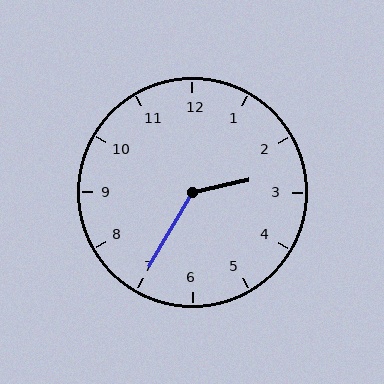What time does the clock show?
2:35.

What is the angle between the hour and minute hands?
Approximately 132 degrees.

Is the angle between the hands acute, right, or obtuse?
It is obtuse.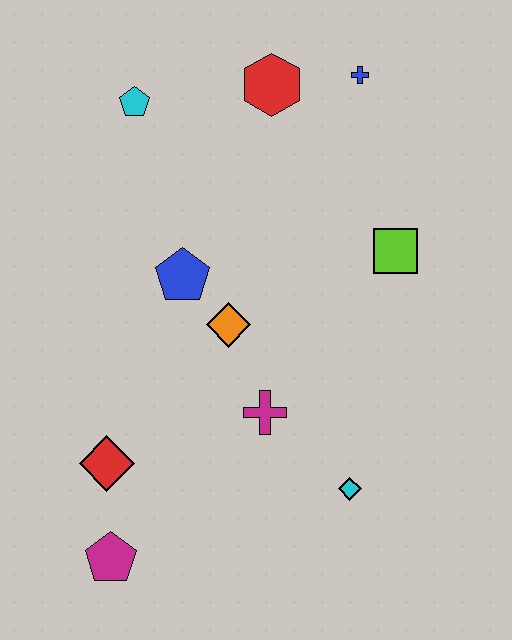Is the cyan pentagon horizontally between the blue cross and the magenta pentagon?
Yes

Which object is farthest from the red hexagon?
The magenta pentagon is farthest from the red hexagon.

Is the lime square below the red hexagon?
Yes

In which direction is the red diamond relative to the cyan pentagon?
The red diamond is below the cyan pentagon.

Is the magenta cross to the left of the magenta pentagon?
No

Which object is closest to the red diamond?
The magenta pentagon is closest to the red diamond.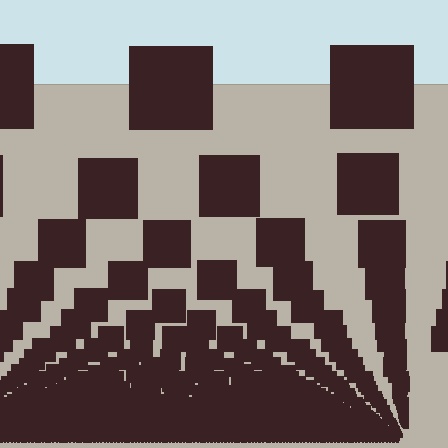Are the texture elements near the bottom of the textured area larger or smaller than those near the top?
Smaller. The gradient is inverted — elements near the bottom are smaller and denser.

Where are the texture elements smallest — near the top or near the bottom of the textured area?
Near the bottom.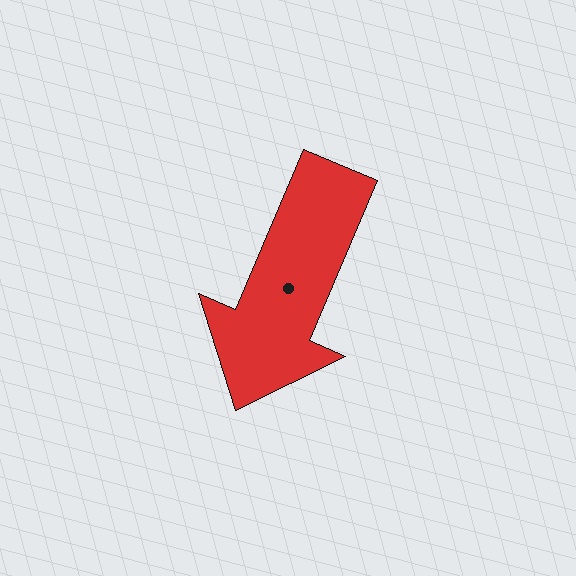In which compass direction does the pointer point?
Southwest.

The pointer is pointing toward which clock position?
Roughly 7 o'clock.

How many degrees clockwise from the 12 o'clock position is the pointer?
Approximately 203 degrees.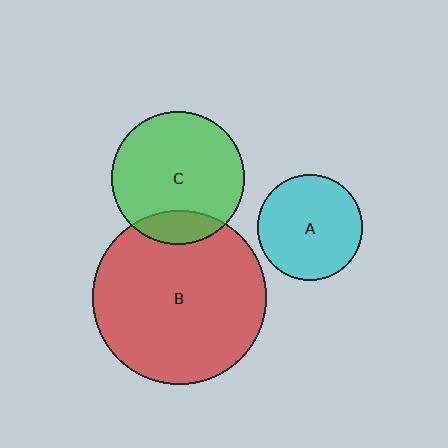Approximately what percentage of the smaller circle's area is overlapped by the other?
Approximately 15%.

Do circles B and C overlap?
Yes.